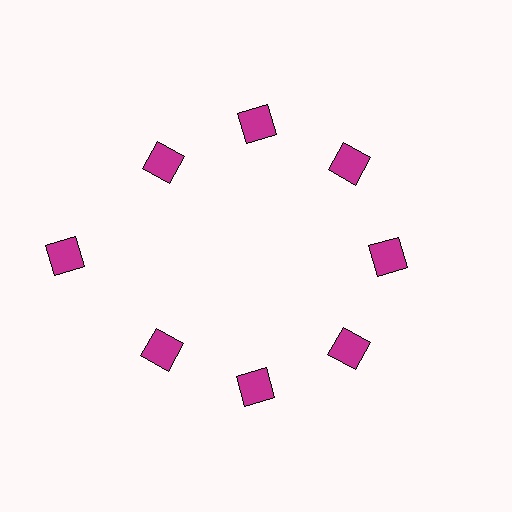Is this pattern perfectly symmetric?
No. The 8 magenta diamonds are arranged in a ring, but one element near the 9 o'clock position is pushed outward from the center, breaking the 8-fold rotational symmetry.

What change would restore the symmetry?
The symmetry would be restored by moving it inward, back onto the ring so that all 8 diamonds sit at equal angles and equal distance from the center.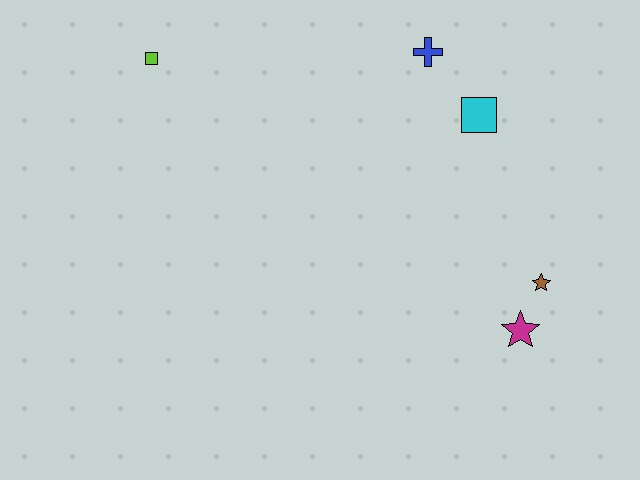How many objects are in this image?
There are 5 objects.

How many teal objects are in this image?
There are no teal objects.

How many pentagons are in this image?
There are no pentagons.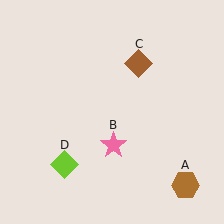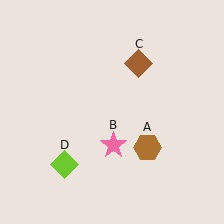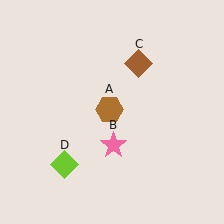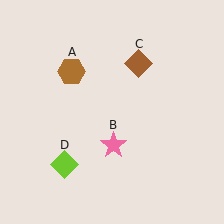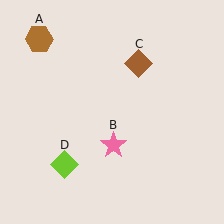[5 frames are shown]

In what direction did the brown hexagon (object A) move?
The brown hexagon (object A) moved up and to the left.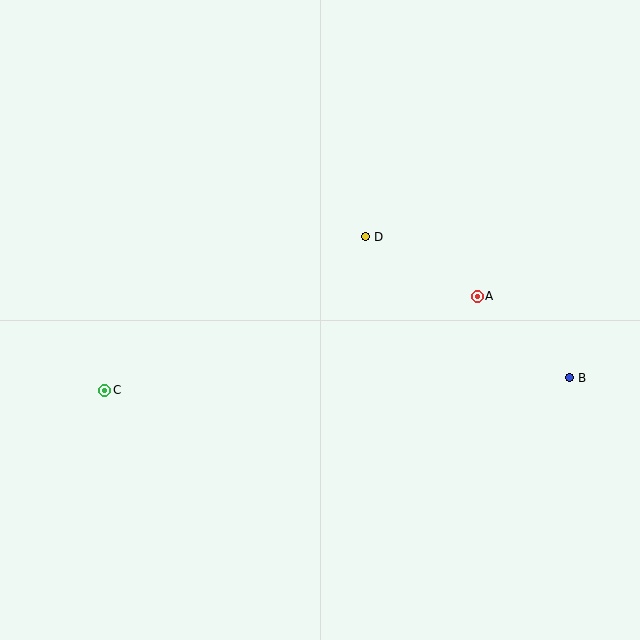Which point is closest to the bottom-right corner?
Point B is closest to the bottom-right corner.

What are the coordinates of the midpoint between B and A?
The midpoint between B and A is at (524, 337).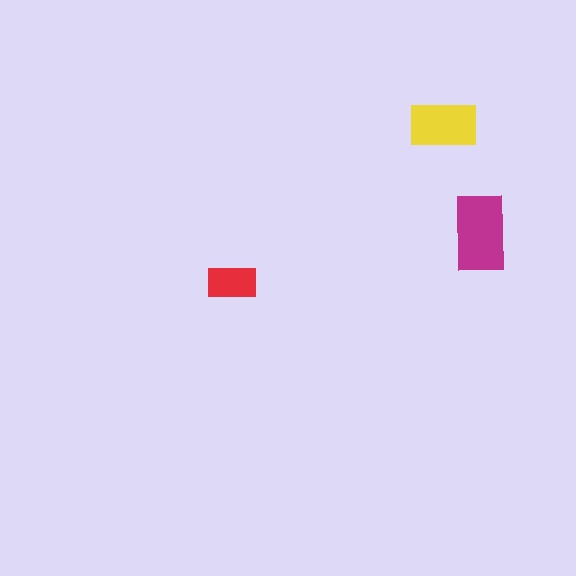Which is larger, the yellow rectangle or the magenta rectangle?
The magenta one.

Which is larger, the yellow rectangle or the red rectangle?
The yellow one.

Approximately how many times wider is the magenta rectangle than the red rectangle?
About 1.5 times wider.